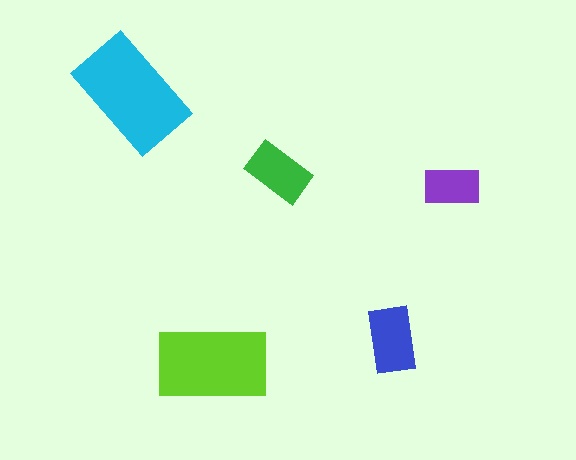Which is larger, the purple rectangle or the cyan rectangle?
The cyan one.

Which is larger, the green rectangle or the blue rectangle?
The blue one.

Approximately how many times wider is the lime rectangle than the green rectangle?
About 1.5 times wider.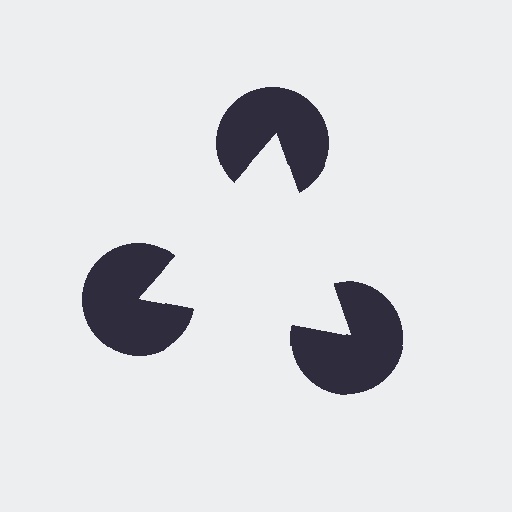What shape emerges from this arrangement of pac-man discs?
An illusory triangle — its edges are inferred from the aligned wedge cuts in the pac-man discs, not physically drawn.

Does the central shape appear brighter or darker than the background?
It typically appears slightly brighter than the background, even though no actual brightness change is drawn.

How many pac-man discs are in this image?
There are 3 — one at each vertex of the illusory triangle.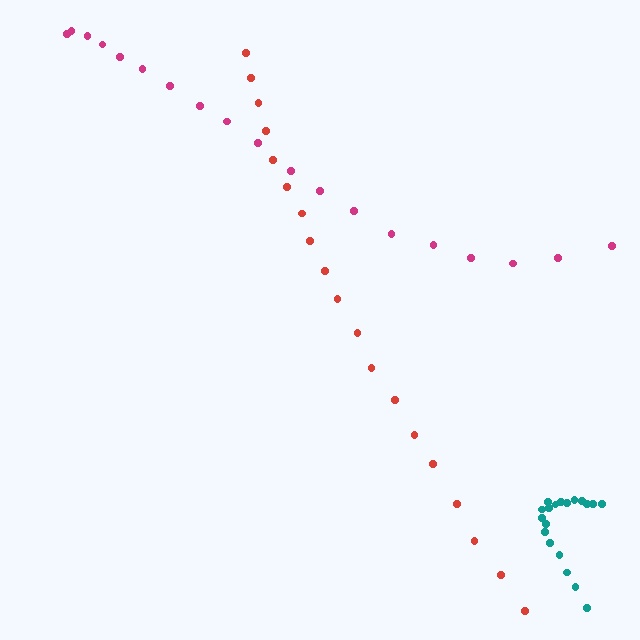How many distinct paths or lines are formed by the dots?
There are 3 distinct paths.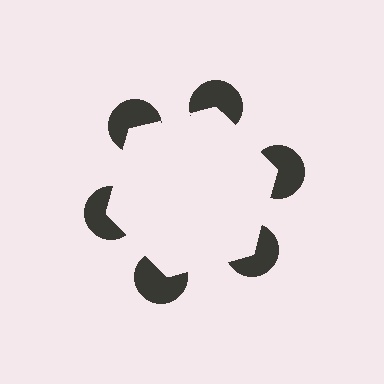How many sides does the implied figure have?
6 sides.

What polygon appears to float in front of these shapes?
An illusory hexagon — its edges are inferred from the aligned wedge cuts in the pac-man discs, not physically drawn.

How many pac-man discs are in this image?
There are 6 — one at each vertex of the illusory hexagon.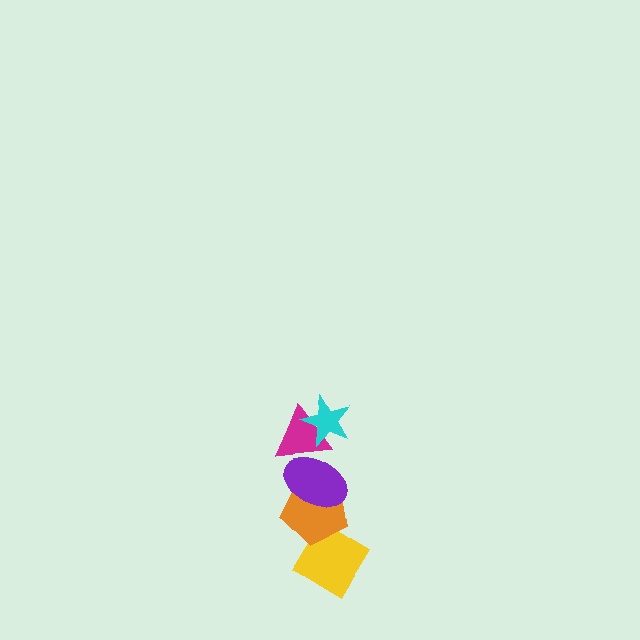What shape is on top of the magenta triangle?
The cyan star is on top of the magenta triangle.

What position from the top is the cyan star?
The cyan star is 1st from the top.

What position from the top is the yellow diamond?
The yellow diamond is 5th from the top.